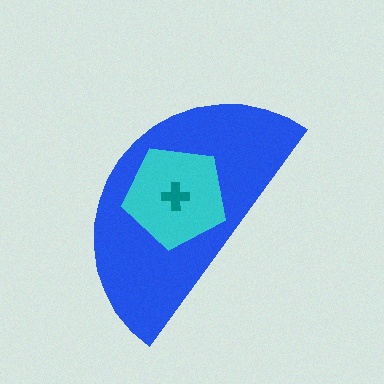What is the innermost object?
The teal cross.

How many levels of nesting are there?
3.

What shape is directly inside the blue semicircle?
The cyan pentagon.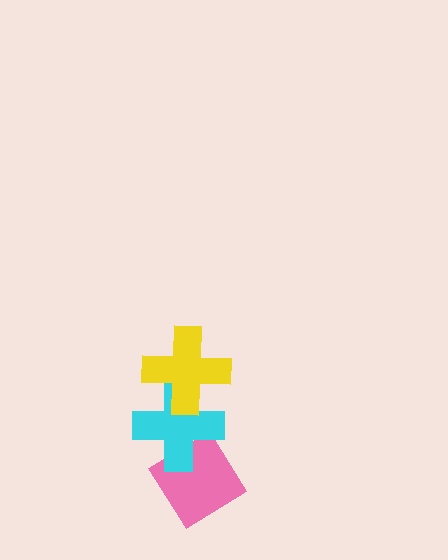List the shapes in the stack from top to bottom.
From top to bottom: the yellow cross, the cyan cross, the pink diamond.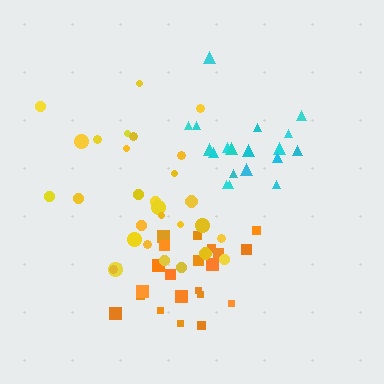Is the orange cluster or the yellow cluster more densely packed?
Orange.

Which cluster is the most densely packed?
Orange.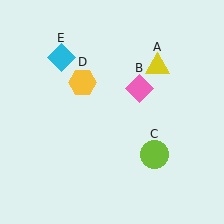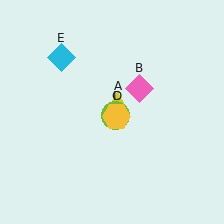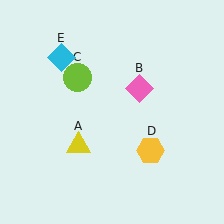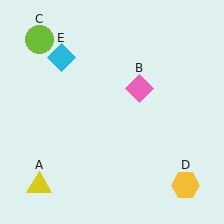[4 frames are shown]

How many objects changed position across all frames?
3 objects changed position: yellow triangle (object A), lime circle (object C), yellow hexagon (object D).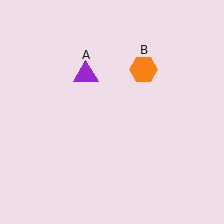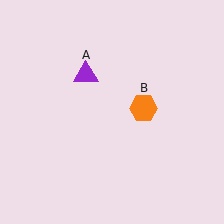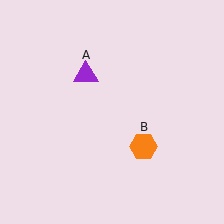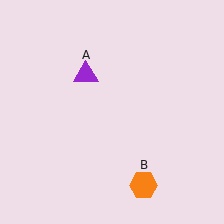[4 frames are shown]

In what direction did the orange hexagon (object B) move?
The orange hexagon (object B) moved down.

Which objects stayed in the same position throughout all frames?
Purple triangle (object A) remained stationary.